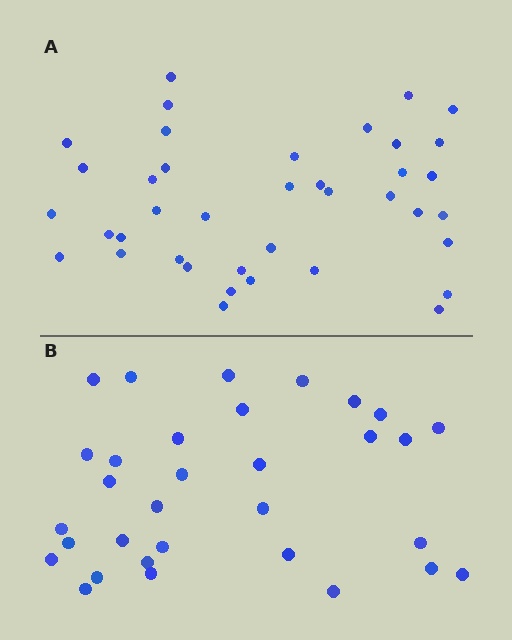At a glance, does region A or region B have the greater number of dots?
Region A (the top region) has more dots.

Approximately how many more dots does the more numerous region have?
Region A has roughly 8 or so more dots than region B.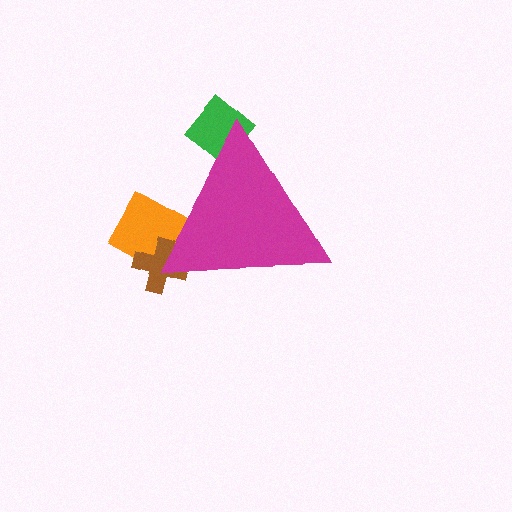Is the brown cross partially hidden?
Yes, the brown cross is partially hidden behind the magenta triangle.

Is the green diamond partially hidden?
Yes, the green diamond is partially hidden behind the magenta triangle.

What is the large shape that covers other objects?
A magenta triangle.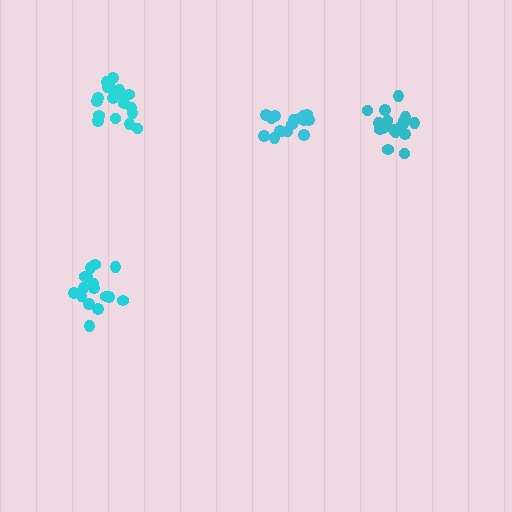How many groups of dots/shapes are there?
There are 4 groups.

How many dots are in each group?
Group 1: 18 dots, Group 2: 18 dots, Group 3: 19 dots, Group 4: 16 dots (71 total).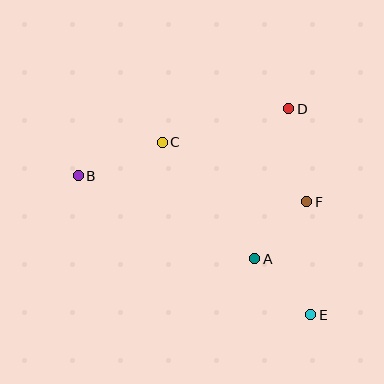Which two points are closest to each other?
Points A and F are closest to each other.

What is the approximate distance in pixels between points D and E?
The distance between D and E is approximately 207 pixels.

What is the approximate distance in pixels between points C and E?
The distance between C and E is approximately 228 pixels.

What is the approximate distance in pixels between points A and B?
The distance between A and B is approximately 195 pixels.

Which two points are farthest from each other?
Points B and E are farthest from each other.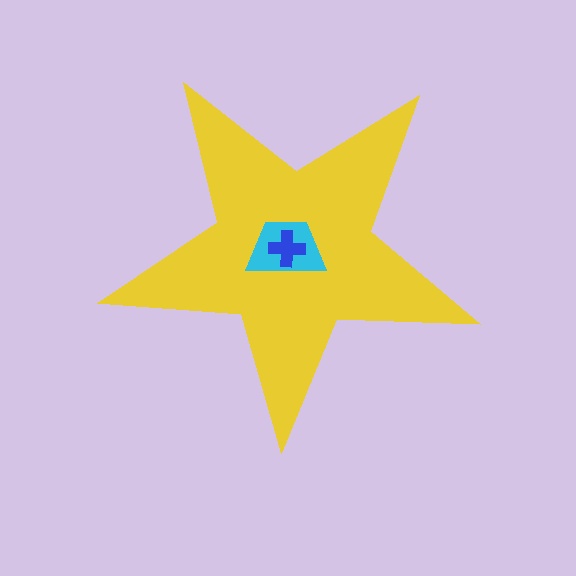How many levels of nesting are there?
3.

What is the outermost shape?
The yellow star.